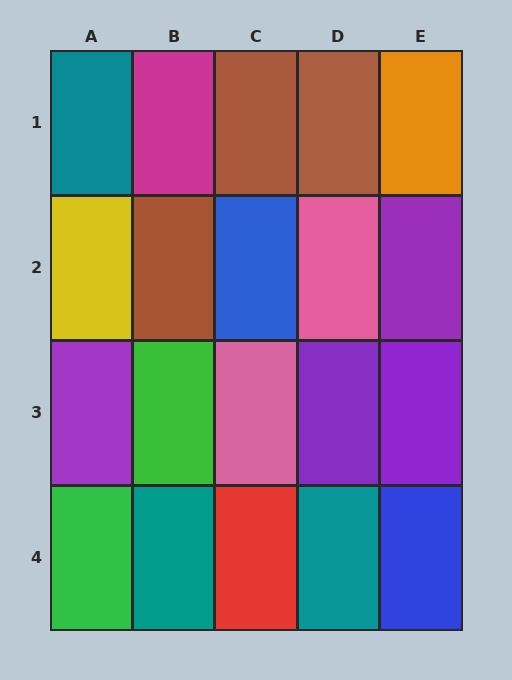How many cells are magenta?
1 cell is magenta.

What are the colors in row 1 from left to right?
Teal, magenta, brown, brown, orange.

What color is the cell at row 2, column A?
Yellow.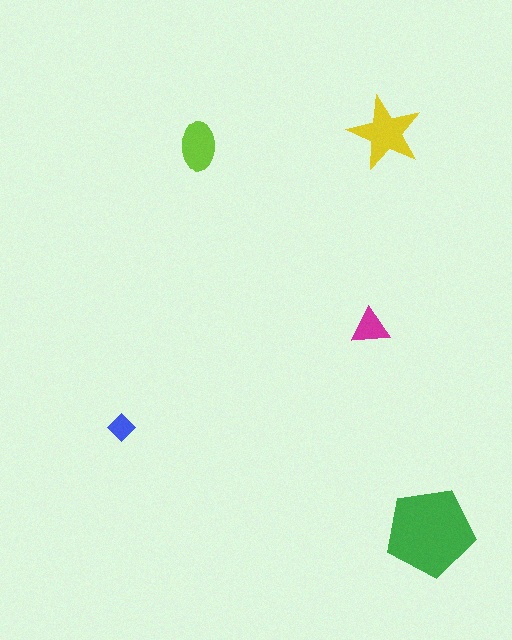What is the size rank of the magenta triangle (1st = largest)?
4th.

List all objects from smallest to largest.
The blue diamond, the magenta triangle, the lime ellipse, the yellow star, the green pentagon.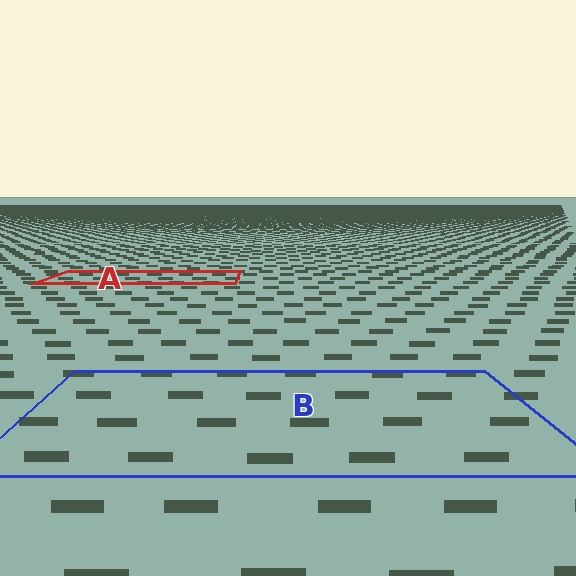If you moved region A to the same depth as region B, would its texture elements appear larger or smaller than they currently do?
They would appear larger. At a closer depth, the same texture elements are projected at a bigger on-screen size.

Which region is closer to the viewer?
Region B is closer. The texture elements there are larger and more spread out.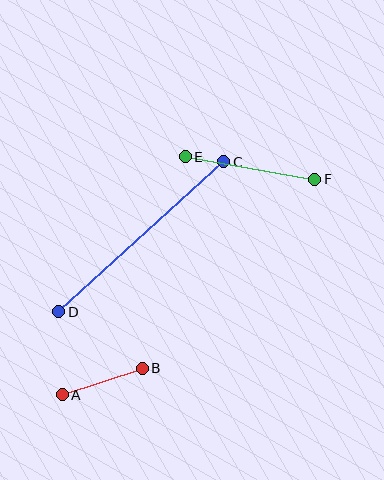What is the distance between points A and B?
The distance is approximately 84 pixels.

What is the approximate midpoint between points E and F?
The midpoint is at approximately (250, 168) pixels.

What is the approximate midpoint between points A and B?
The midpoint is at approximately (102, 381) pixels.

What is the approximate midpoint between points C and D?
The midpoint is at approximately (141, 237) pixels.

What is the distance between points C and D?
The distance is approximately 223 pixels.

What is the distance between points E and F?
The distance is approximately 132 pixels.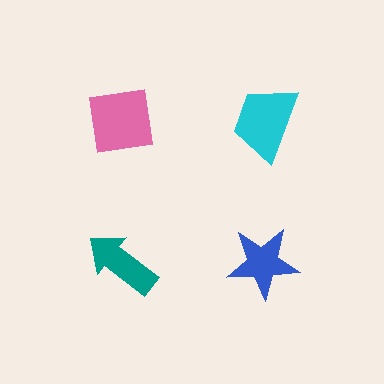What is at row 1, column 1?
A pink square.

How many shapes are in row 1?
2 shapes.